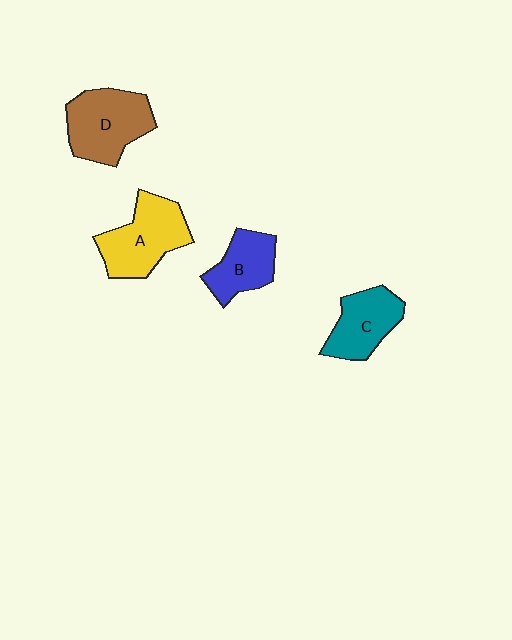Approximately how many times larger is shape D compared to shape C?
Approximately 1.3 times.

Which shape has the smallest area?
Shape B (blue).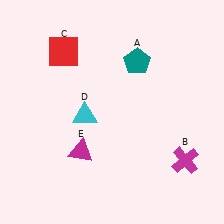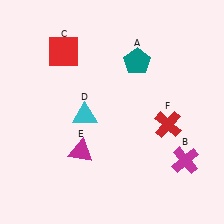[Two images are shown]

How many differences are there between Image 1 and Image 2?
There is 1 difference between the two images.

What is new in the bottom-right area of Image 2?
A red cross (F) was added in the bottom-right area of Image 2.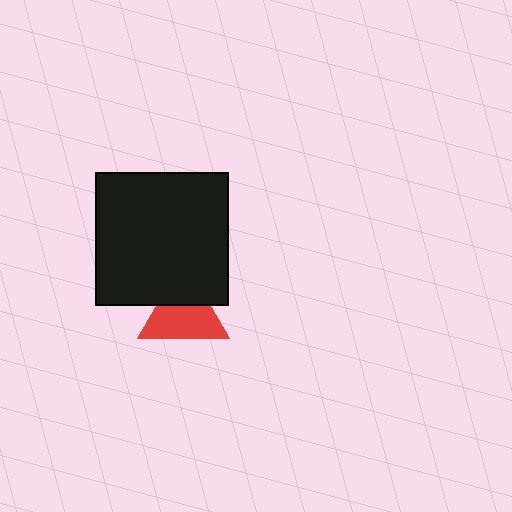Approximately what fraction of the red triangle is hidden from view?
Roughly 34% of the red triangle is hidden behind the black square.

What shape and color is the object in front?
The object in front is a black square.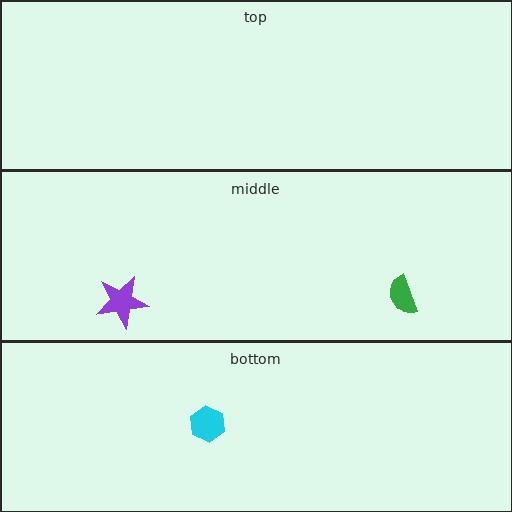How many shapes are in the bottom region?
1.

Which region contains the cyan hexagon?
The bottom region.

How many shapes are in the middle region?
2.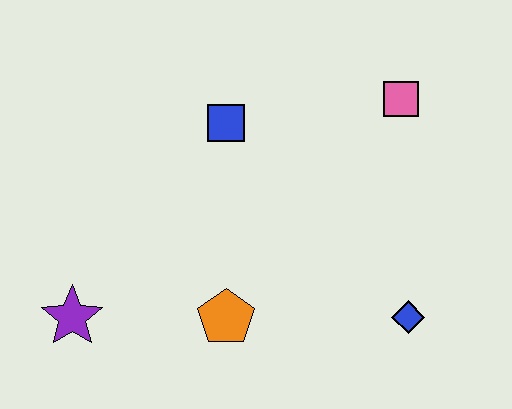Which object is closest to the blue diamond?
The orange pentagon is closest to the blue diamond.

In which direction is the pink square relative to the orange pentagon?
The pink square is above the orange pentagon.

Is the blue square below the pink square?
Yes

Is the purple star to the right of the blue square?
No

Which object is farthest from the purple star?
The pink square is farthest from the purple star.